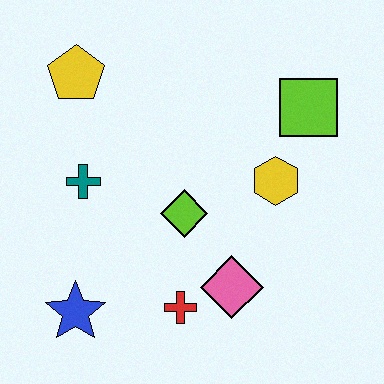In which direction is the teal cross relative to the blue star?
The teal cross is above the blue star.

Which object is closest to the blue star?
The red cross is closest to the blue star.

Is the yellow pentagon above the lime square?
Yes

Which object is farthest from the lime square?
The blue star is farthest from the lime square.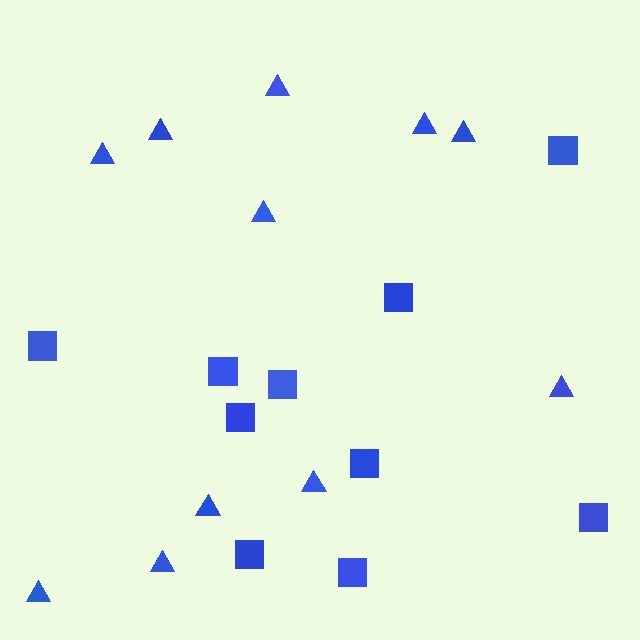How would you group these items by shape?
There are 2 groups: one group of triangles (11) and one group of squares (10).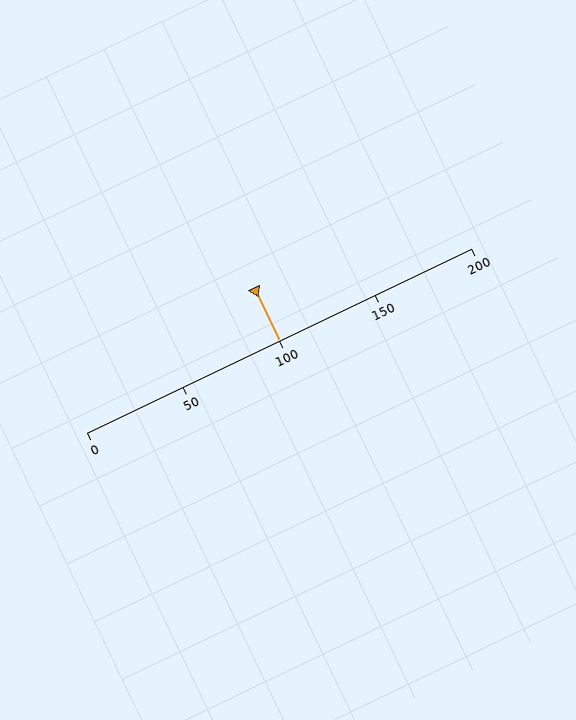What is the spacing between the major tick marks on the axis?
The major ticks are spaced 50 apart.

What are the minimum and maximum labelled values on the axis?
The axis runs from 0 to 200.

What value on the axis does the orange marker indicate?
The marker indicates approximately 100.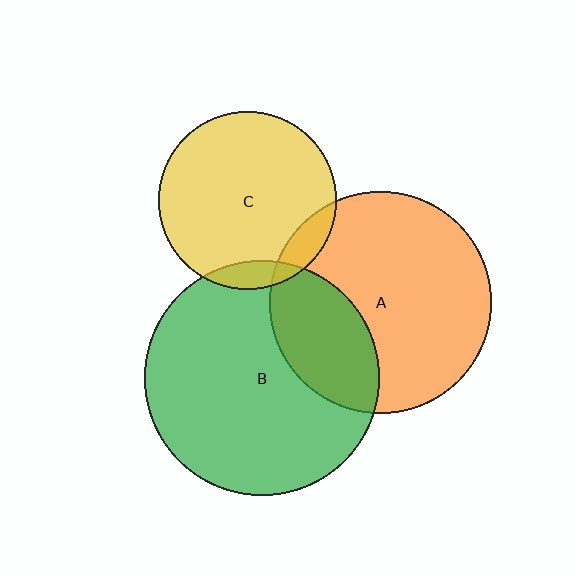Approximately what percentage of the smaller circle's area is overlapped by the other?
Approximately 10%.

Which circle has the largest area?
Circle B (green).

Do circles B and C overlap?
Yes.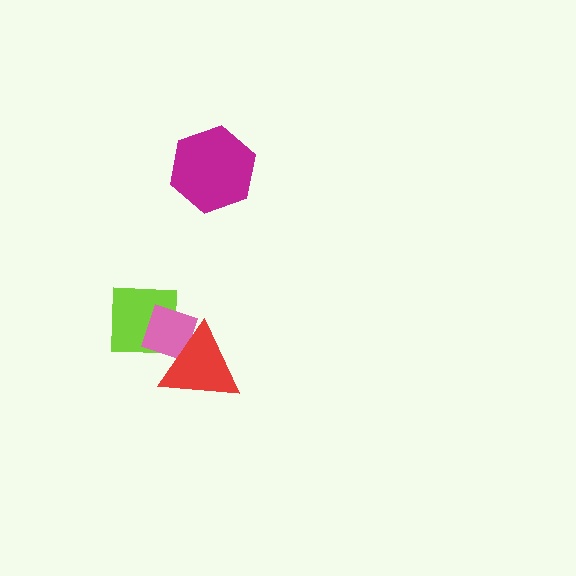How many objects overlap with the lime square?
2 objects overlap with the lime square.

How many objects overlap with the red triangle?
2 objects overlap with the red triangle.